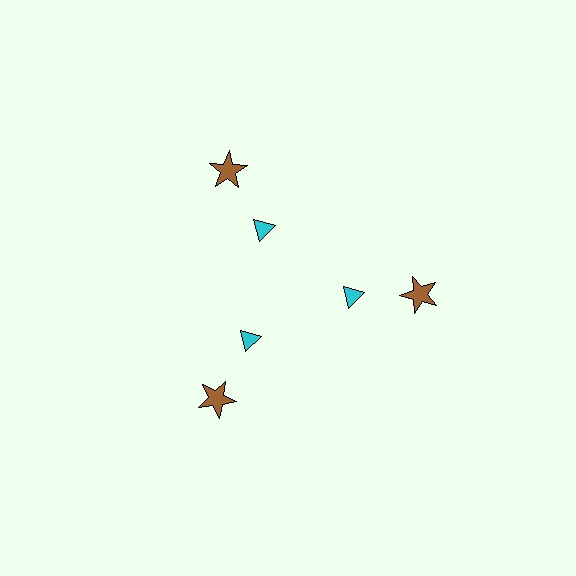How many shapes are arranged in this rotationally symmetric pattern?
There are 6 shapes, arranged in 3 groups of 2.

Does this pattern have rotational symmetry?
Yes, this pattern has 3-fold rotational symmetry. It looks the same after rotating 120 degrees around the center.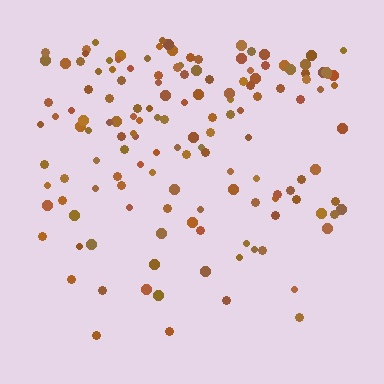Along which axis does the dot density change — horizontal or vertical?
Vertical.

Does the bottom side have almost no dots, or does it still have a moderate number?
Still a moderate number, just noticeably fewer than the top.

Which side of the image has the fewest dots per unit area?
The bottom.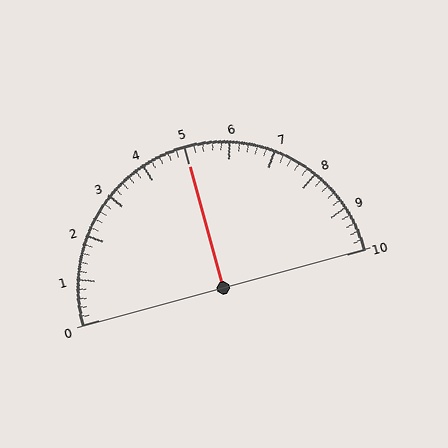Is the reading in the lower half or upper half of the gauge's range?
The reading is in the upper half of the range (0 to 10).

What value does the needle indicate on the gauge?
The needle indicates approximately 5.0.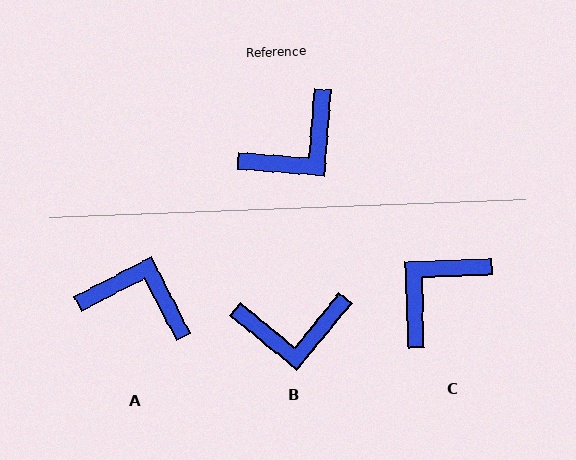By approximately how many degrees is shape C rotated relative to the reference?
Approximately 174 degrees clockwise.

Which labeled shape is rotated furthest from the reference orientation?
C, about 174 degrees away.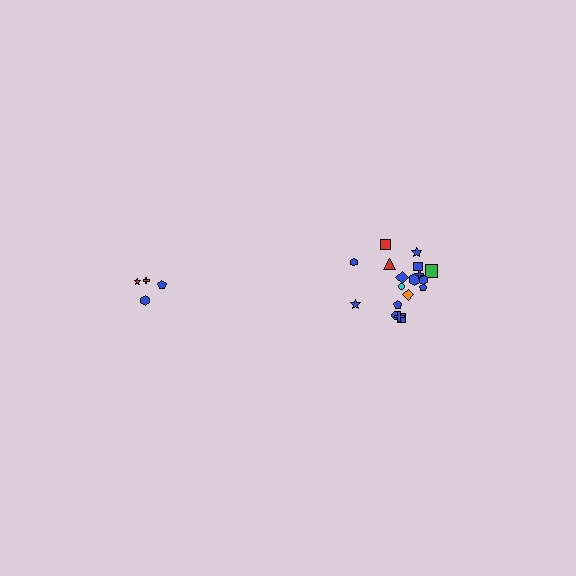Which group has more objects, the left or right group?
The right group.